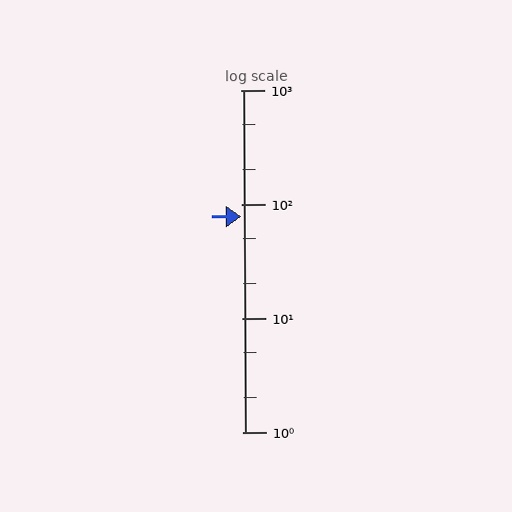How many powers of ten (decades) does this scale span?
The scale spans 3 decades, from 1 to 1000.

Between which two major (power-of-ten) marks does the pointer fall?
The pointer is between 10 and 100.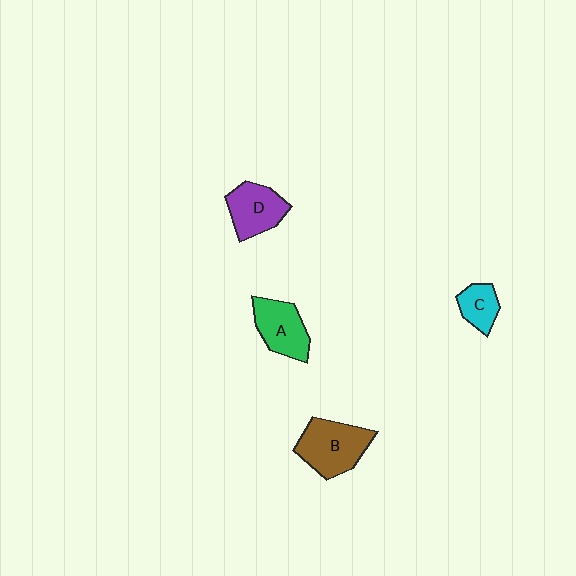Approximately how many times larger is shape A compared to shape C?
Approximately 1.6 times.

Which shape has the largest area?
Shape B (brown).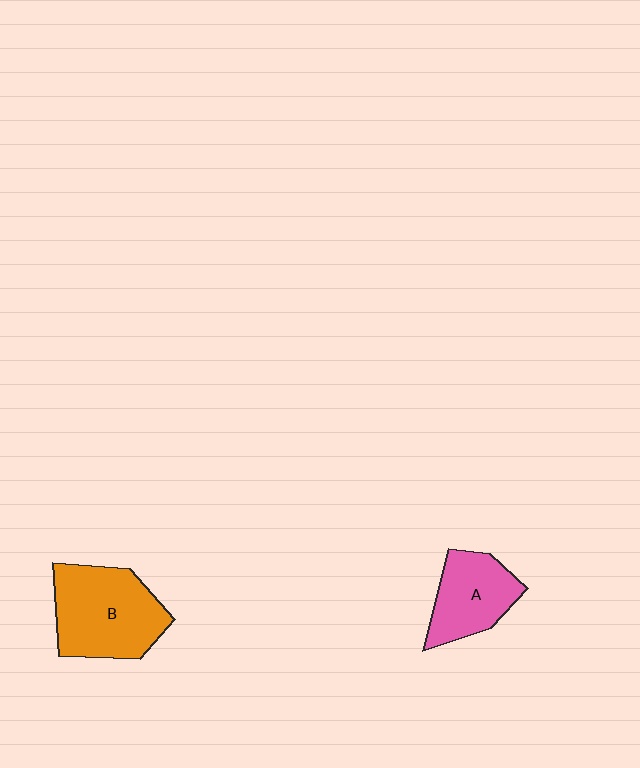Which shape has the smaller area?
Shape A (pink).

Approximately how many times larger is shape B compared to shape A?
Approximately 1.5 times.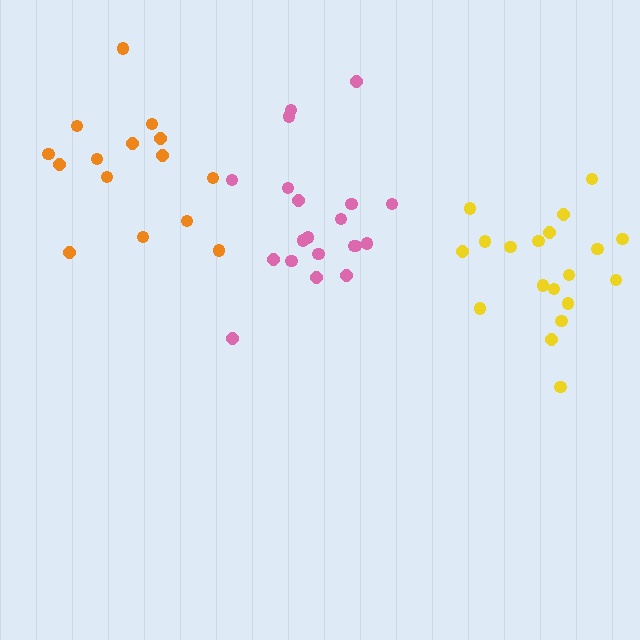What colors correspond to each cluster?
The clusters are colored: yellow, orange, pink.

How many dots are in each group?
Group 1: 19 dots, Group 2: 15 dots, Group 3: 20 dots (54 total).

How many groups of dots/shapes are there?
There are 3 groups.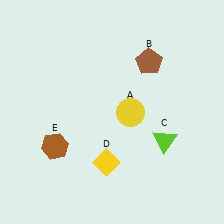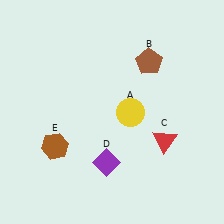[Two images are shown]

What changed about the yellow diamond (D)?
In Image 1, D is yellow. In Image 2, it changed to purple.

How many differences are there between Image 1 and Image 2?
There are 2 differences between the two images.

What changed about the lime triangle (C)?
In Image 1, C is lime. In Image 2, it changed to red.